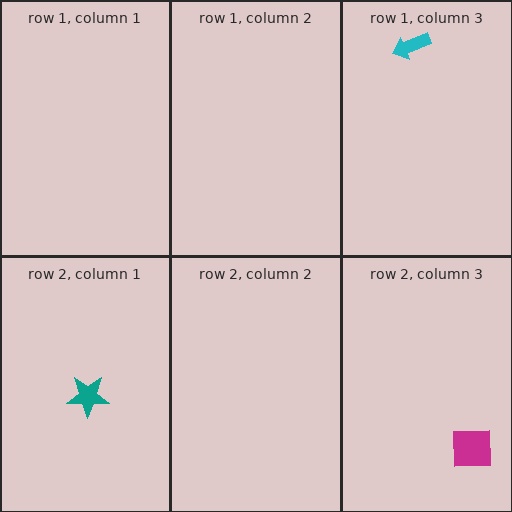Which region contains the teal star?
The row 2, column 1 region.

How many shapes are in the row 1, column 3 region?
1.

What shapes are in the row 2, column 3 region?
The magenta square.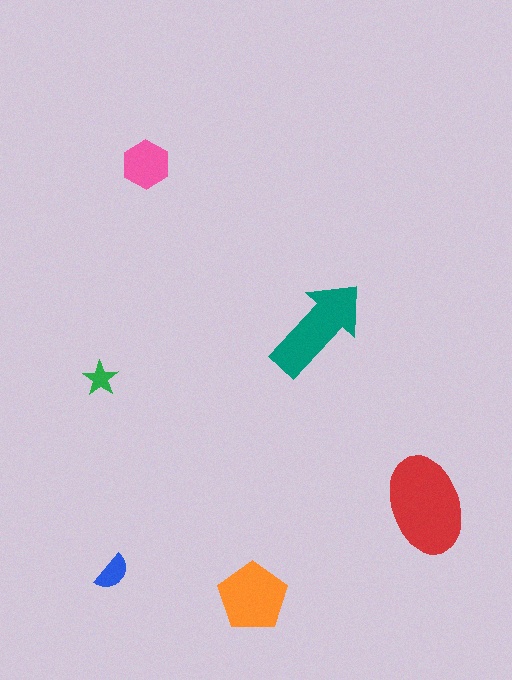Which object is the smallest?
The green star.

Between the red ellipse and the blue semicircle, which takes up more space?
The red ellipse.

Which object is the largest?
The red ellipse.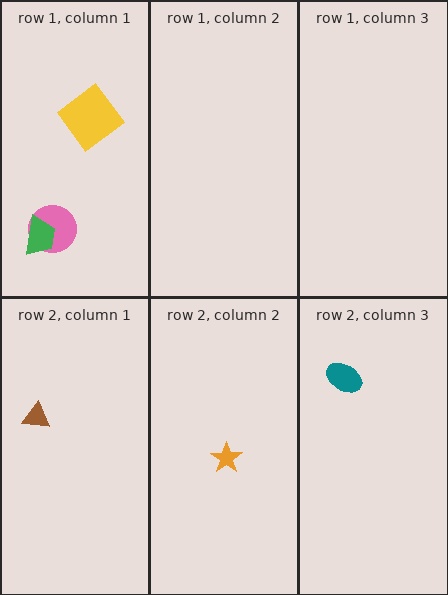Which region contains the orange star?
The row 2, column 2 region.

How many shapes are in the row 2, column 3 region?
1.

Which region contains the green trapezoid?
The row 1, column 1 region.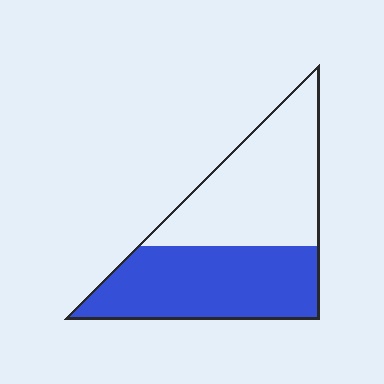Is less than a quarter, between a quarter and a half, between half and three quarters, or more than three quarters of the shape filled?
Between a quarter and a half.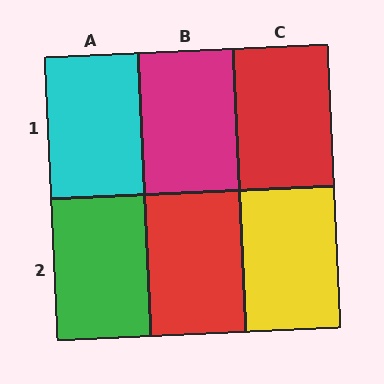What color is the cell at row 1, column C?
Red.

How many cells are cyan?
1 cell is cyan.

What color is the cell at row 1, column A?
Cyan.